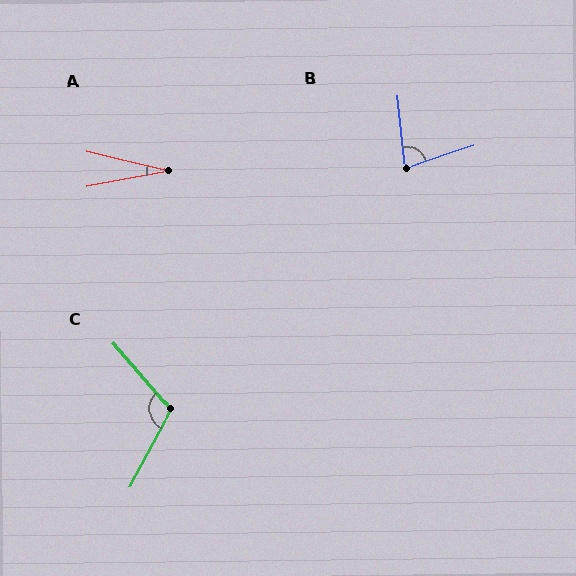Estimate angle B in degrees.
Approximately 78 degrees.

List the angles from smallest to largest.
A (25°), B (78°), C (111°).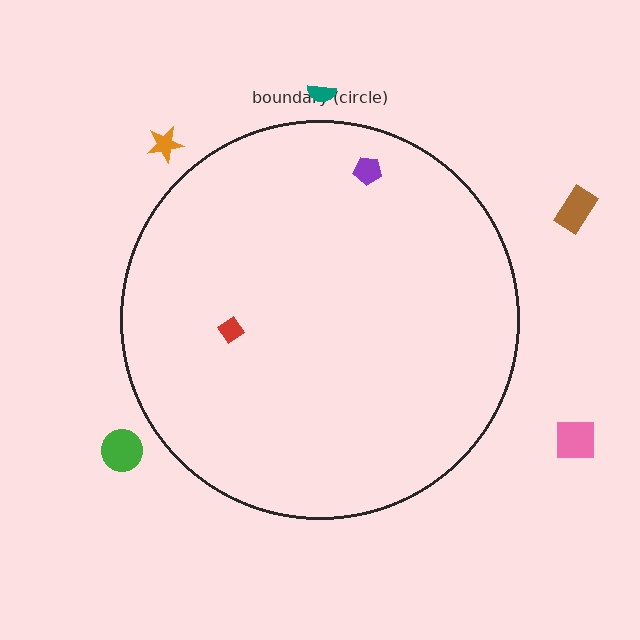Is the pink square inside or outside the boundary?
Outside.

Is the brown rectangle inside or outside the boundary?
Outside.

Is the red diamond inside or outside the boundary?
Inside.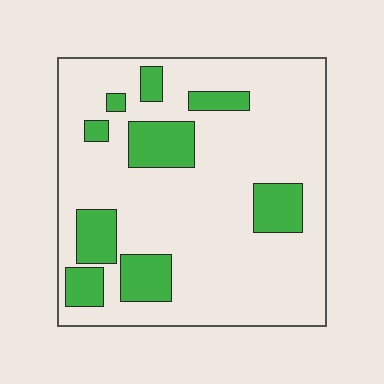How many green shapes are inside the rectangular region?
9.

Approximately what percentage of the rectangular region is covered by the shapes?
Approximately 20%.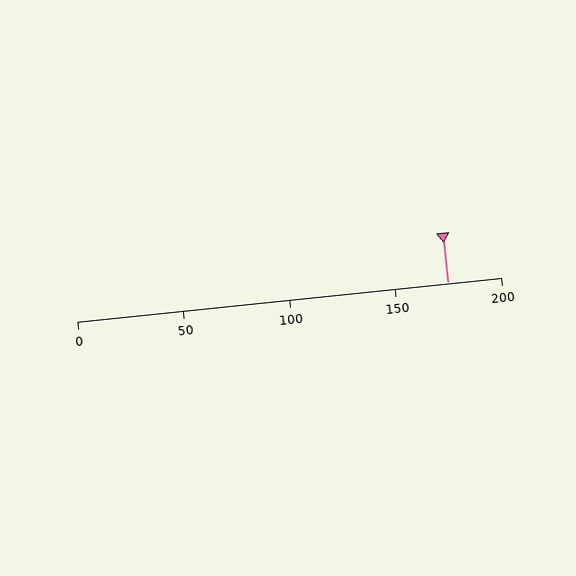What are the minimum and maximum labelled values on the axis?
The axis runs from 0 to 200.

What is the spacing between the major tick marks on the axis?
The major ticks are spaced 50 apart.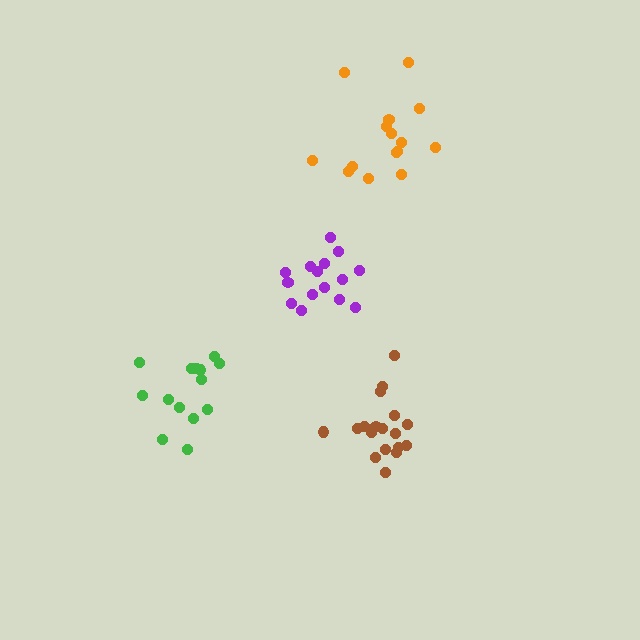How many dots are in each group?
Group 1: 15 dots, Group 2: 14 dots, Group 3: 18 dots, Group 4: 15 dots (62 total).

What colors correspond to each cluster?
The clusters are colored: purple, green, brown, orange.